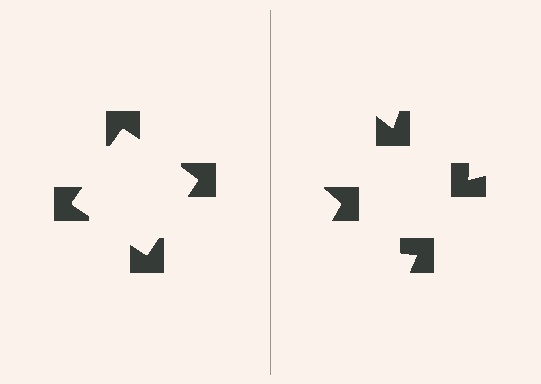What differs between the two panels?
The notched squares are positioned identically on both sides; only the wedge orientations differ. On the left they align to a square; on the right they are misaligned.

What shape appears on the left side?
An illusory square.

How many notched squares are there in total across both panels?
8 — 4 on each side.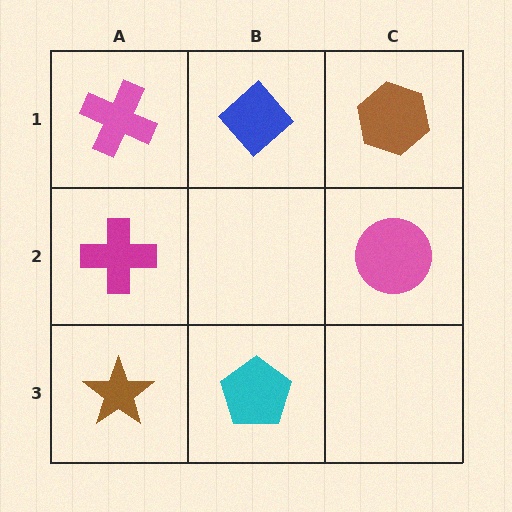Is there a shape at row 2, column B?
No, that cell is empty.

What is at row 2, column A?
A magenta cross.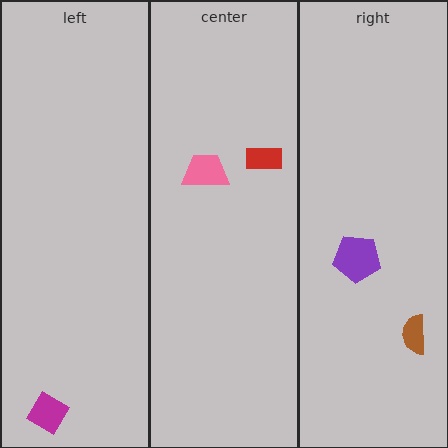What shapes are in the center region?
The pink trapezoid, the red rectangle.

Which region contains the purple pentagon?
The right region.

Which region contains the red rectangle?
The center region.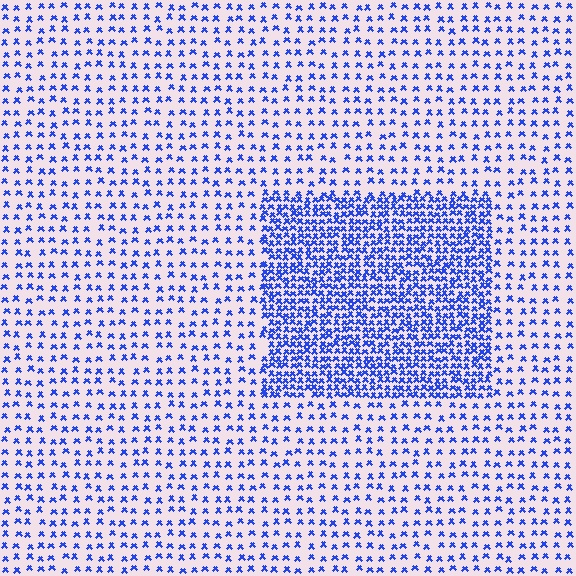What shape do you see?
I see a rectangle.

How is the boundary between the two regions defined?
The boundary is defined by a change in element density (approximately 2.6x ratio). All elements are the same color, size, and shape.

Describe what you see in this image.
The image contains small blue elements arranged at two different densities. A rectangle-shaped region is visible where the elements are more densely packed than the surrounding area.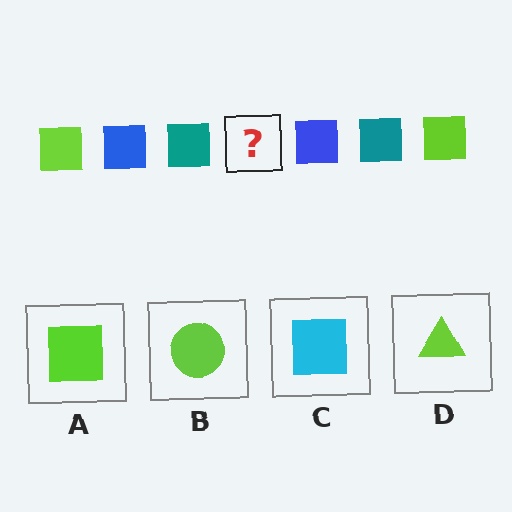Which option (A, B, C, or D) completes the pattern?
A.